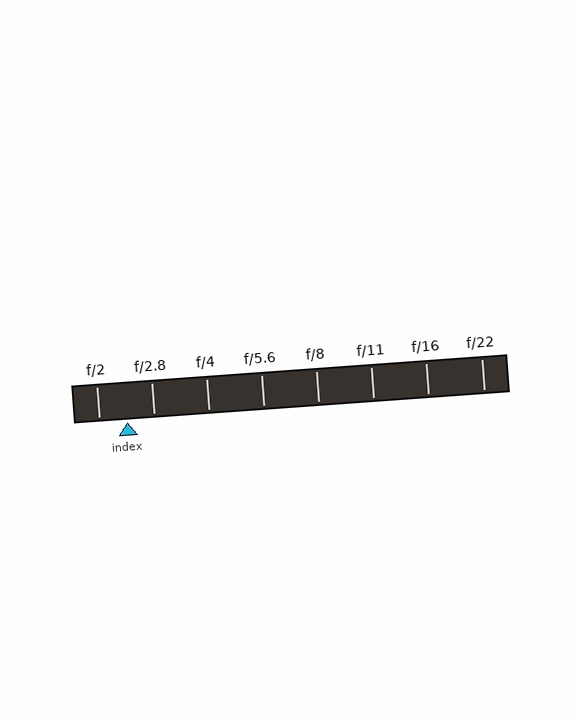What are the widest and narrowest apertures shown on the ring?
The widest aperture shown is f/2 and the narrowest is f/22.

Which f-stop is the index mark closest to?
The index mark is closest to f/2.8.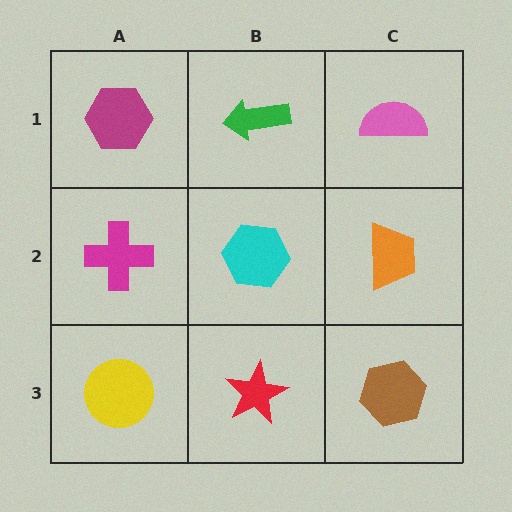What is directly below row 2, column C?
A brown hexagon.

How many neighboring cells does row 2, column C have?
3.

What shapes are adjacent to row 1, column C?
An orange trapezoid (row 2, column C), a green arrow (row 1, column B).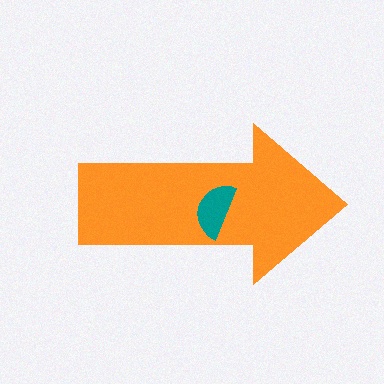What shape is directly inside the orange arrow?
The teal semicircle.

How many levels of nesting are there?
2.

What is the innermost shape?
The teal semicircle.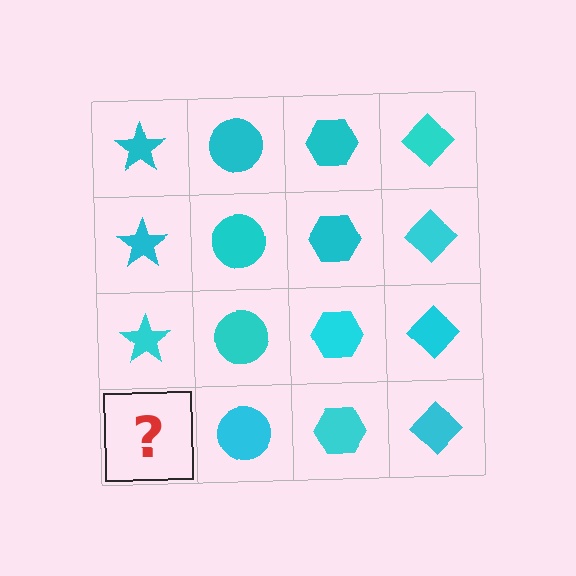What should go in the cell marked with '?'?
The missing cell should contain a cyan star.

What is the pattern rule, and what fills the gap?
The rule is that each column has a consistent shape. The gap should be filled with a cyan star.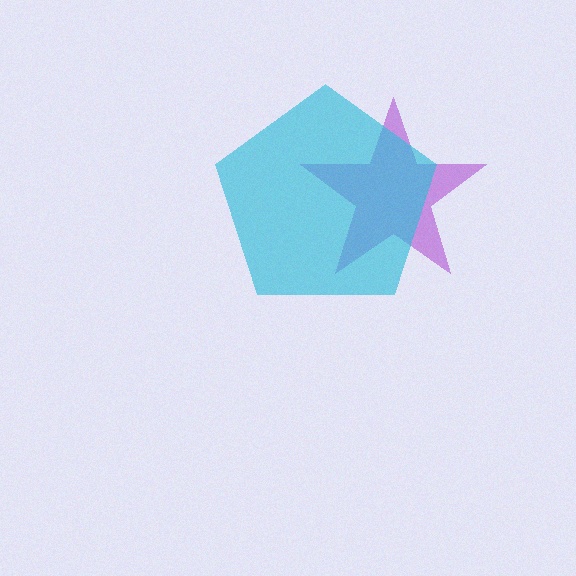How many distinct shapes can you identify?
There are 2 distinct shapes: a purple star, a cyan pentagon.